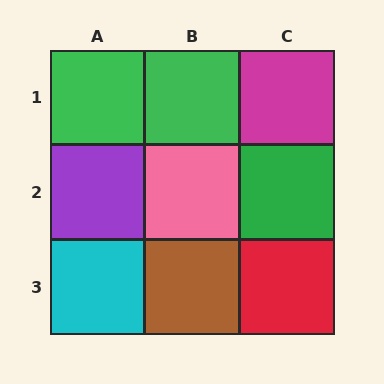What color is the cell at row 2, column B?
Pink.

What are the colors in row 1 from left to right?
Green, green, magenta.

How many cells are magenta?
1 cell is magenta.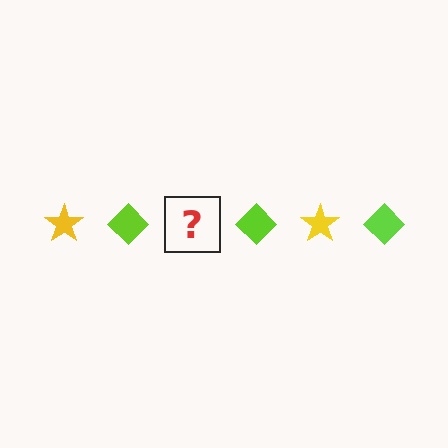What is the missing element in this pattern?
The missing element is a yellow star.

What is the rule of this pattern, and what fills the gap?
The rule is that the pattern alternates between yellow star and lime diamond. The gap should be filled with a yellow star.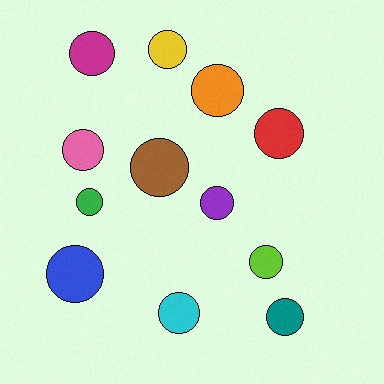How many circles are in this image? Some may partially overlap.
There are 12 circles.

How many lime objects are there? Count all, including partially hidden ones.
There is 1 lime object.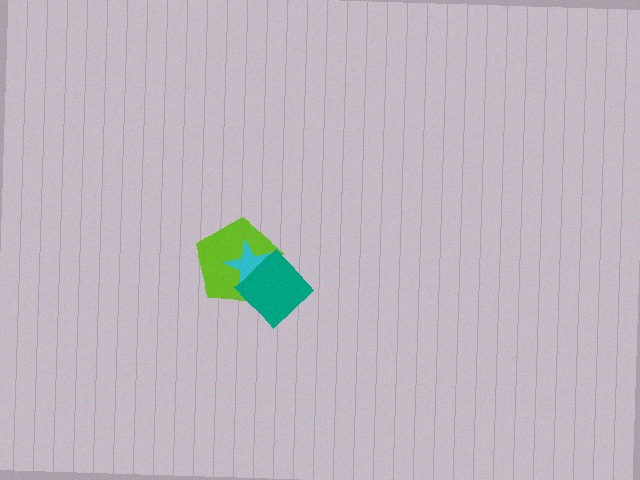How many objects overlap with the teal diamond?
2 objects overlap with the teal diamond.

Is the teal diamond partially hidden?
No, no other shape covers it.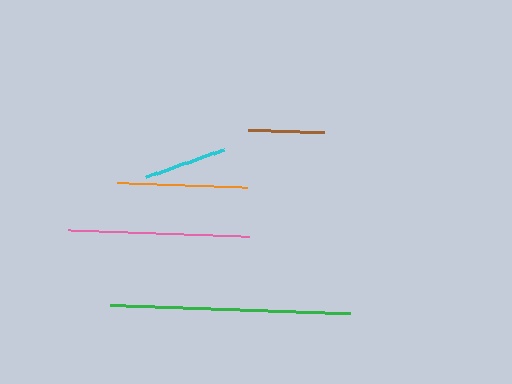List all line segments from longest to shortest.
From longest to shortest: green, pink, orange, cyan, brown.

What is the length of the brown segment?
The brown segment is approximately 76 pixels long.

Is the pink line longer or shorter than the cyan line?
The pink line is longer than the cyan line.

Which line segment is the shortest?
The brown line is the shortest at approximately 76 pixels.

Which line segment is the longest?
The green line is the longest at approximately 240 pixels.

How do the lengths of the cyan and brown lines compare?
The cyan and brown lines are approximately the same length.